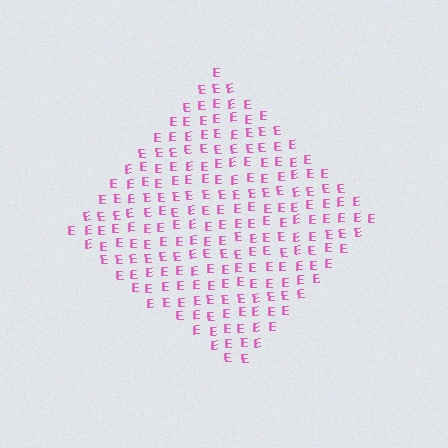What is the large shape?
The large shape is a diamond.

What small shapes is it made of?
It is made of small letter E's.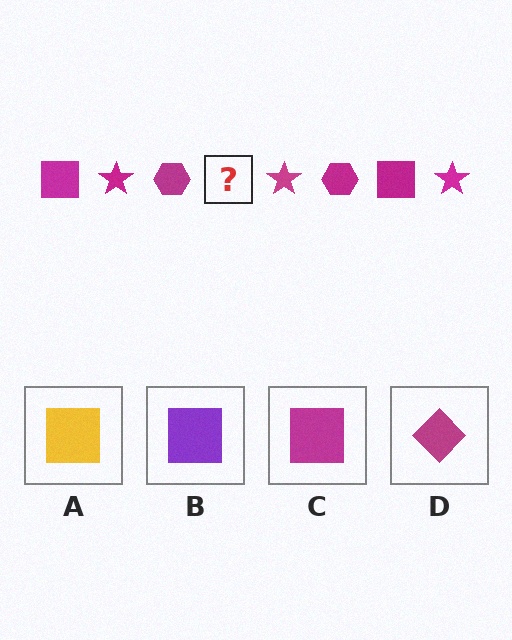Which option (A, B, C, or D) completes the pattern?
C.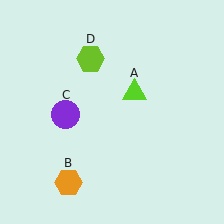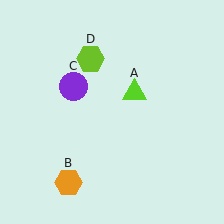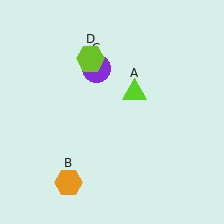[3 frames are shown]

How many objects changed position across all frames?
1 object changed position: purple circle (object C).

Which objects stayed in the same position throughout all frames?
Lime triangle (object A) and orange hexagon (object B) and lime hexagon (object D) remained stationary.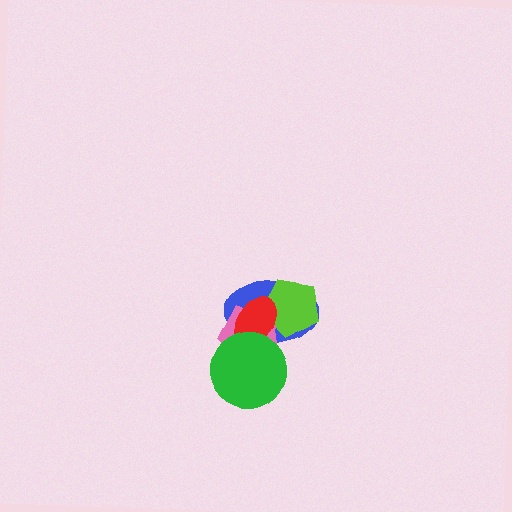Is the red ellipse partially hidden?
Yes, it is partially covered by another shape.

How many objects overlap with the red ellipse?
4 objects overlap with the red ellipse.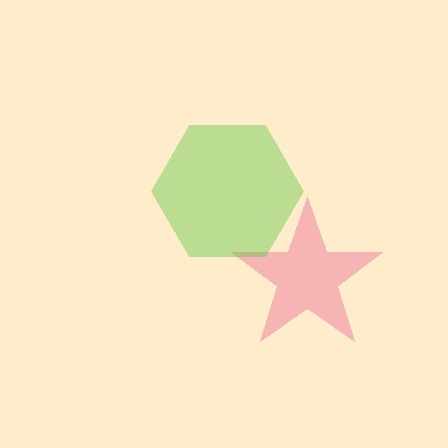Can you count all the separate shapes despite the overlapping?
Yes, there are 2 separate shapes.